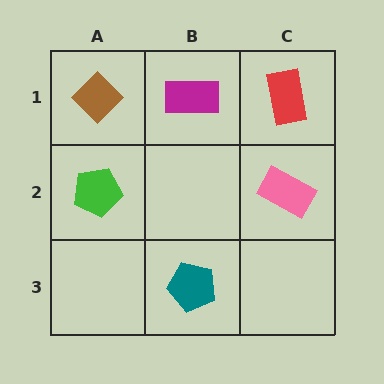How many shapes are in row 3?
1 shape.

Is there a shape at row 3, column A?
No, that cell is empty.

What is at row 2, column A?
A green pentagon.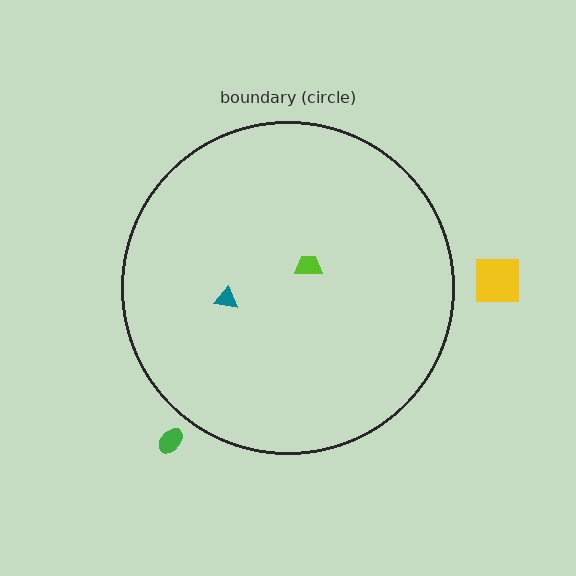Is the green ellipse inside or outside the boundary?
Outside.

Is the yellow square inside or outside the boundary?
Outside.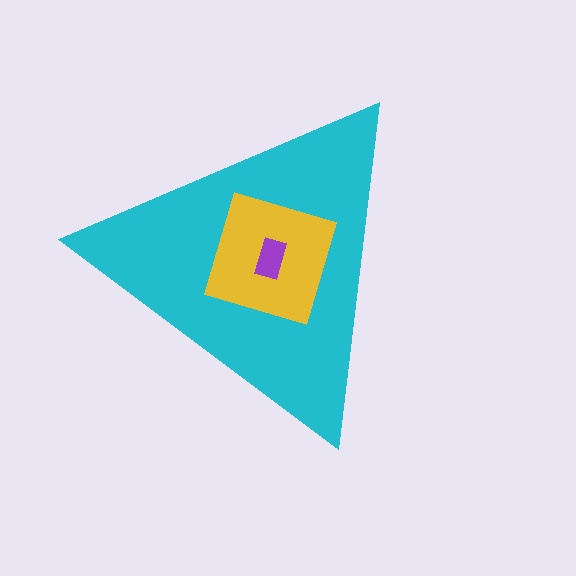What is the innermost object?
The purple rectangle.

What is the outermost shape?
The cyan triangle.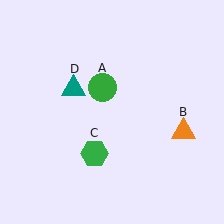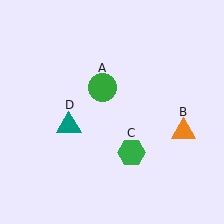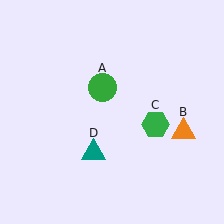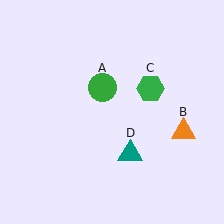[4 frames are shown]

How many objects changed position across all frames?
2 objects changed position: green hexagon (object C), teal triangle (object D).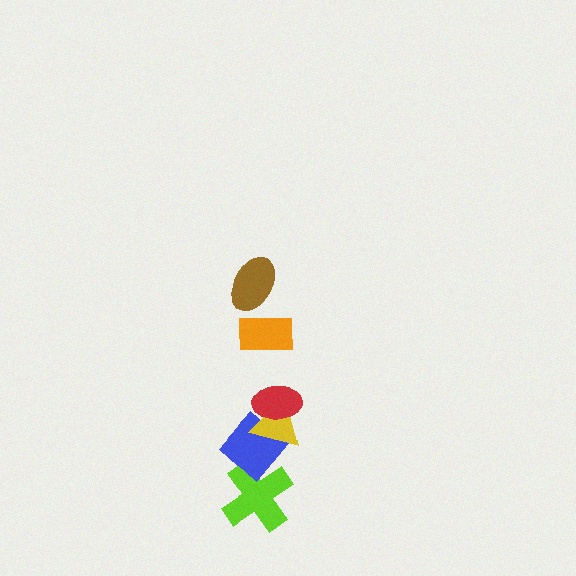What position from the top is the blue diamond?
The blue diamond is 5th from the top.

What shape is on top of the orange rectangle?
The brown ellipse is on top of the orange rectangle.